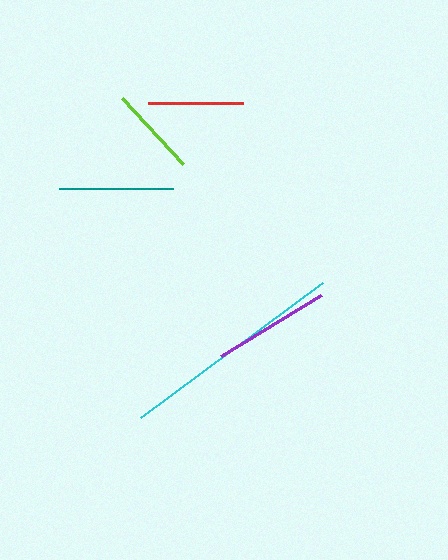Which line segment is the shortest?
The lime line is the shortest at approximately 90 pixels.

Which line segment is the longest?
The cyan line is the longest at approximately 226 pixels.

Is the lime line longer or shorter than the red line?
The red line is longer than the lime line.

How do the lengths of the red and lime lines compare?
The red and lime lines are approximately the same length.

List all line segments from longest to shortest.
From longest to shortest: cyan, purple, teal, red, lime.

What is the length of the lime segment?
The lime segment is approximately 90 pixels long.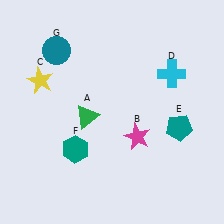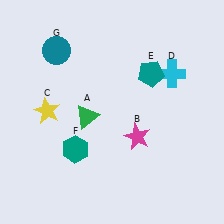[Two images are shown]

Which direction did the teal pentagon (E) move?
The teal pentagon (E) moved up.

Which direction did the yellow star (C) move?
The yellow star (C) moved down.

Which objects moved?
The objects that moved are: the yellow star (C), the teal pentagon (E).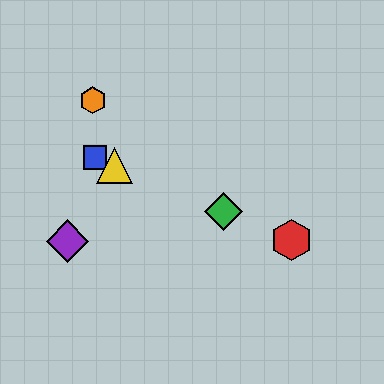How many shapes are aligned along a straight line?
4 shapes (the red hexagon, the blue square, the green diamond, the yellow triangle) are aligned along a straight line.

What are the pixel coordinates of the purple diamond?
The purple diamond is at (67, 241).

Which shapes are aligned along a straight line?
The red hexagon, the blue square, the green diamond, the yellow triangle are aligned along a straight line.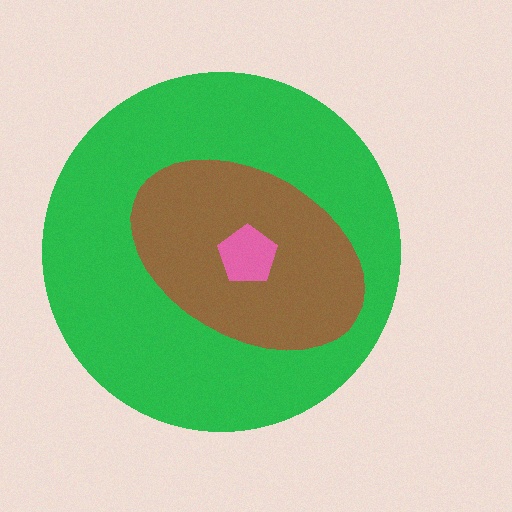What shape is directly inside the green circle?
The brown ellipse.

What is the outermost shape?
The green circle.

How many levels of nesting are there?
3.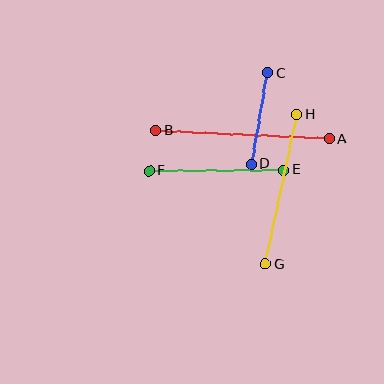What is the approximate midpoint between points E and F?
The midpoint is at approximately (217, 170) pixels.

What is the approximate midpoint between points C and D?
The midpoint is at approximately (259, 119) pixels.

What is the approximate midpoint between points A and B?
The midpoint is at approximately (243, 135) pixels.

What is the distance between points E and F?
The distance is approximately 135 pixels.